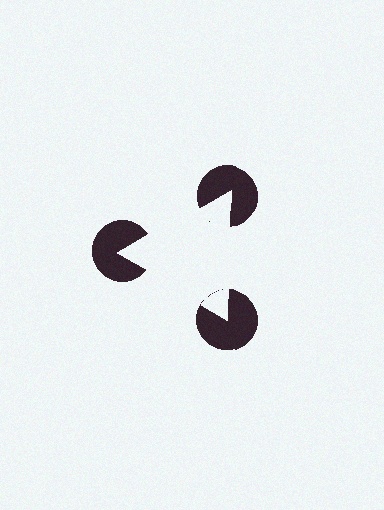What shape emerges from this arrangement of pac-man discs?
An illusory triangle — its edges are inferred from the aligned wedge cuts in the pac-man discs, not physically drawn.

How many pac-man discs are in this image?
There are 3 — one at each vertex of the illusory triangle.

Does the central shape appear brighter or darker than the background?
It typically appears slightly brighter than the background, even though no actual brightness change is drawn.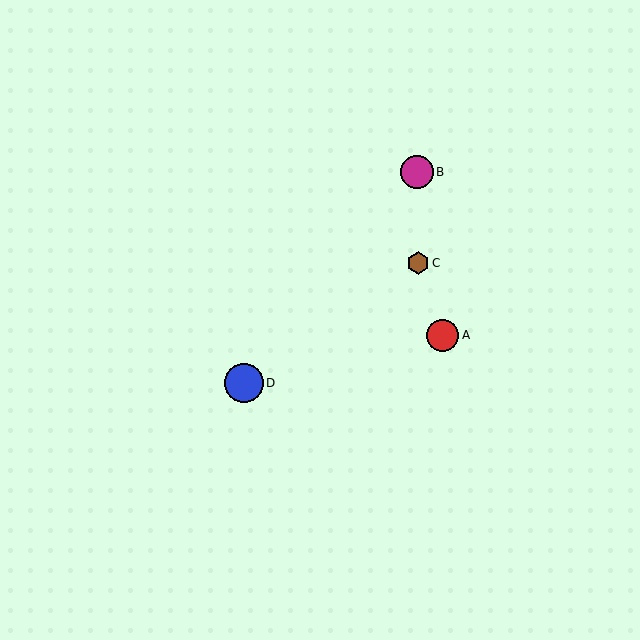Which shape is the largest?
The blue circle (labeled D) is the largest.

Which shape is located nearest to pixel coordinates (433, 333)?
The red circle (labeled A) at (443, 335) is nearest to that location.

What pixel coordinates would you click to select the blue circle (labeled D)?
Click at (244, 383) to select the blue circle D.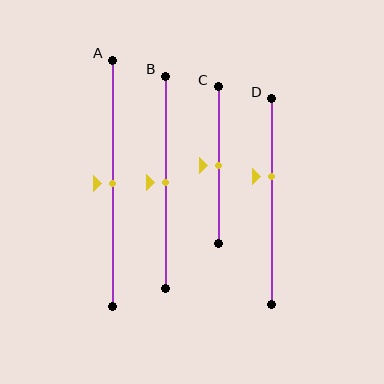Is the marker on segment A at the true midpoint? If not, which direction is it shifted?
Yes, the marker on segment A is at the true midpoint.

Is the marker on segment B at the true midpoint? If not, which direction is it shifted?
Yes, the marker on segment B is at the true midpoint.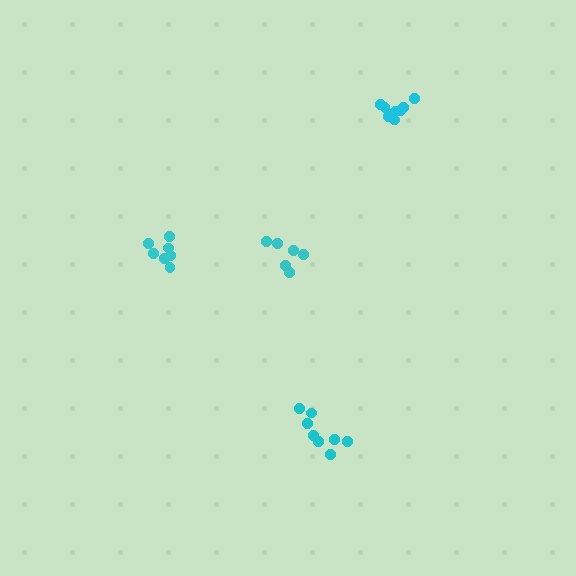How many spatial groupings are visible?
There are 4 spatial groupings.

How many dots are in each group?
Group 1: 6 dots, Group 2: 8 dots, Group 3: 8 dots, Group 4: 7 dots (29 total).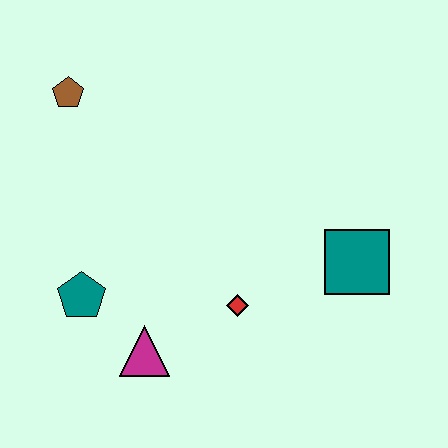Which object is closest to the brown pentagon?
The teal pentagon is closest to the brown pentagon.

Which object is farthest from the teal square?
The brown pentagon is farthest from the teal square.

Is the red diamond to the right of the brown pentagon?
Yes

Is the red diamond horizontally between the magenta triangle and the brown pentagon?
No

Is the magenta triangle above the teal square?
No